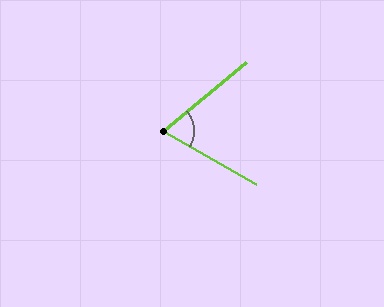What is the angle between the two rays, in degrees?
Approximately 69 degrees.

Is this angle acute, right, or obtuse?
It is acute.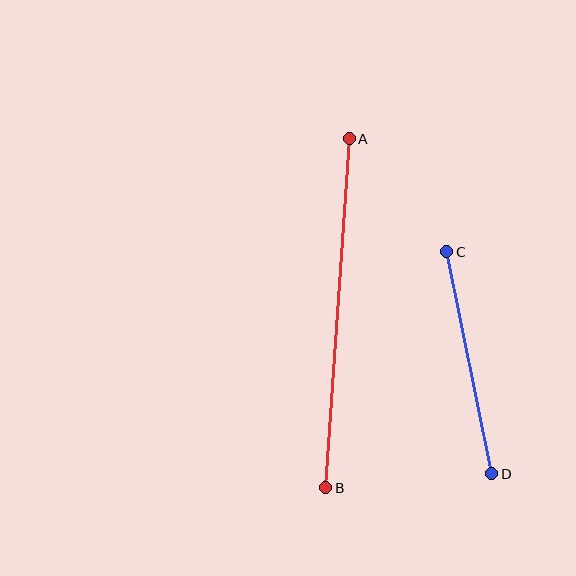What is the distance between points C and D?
The distance is approximately 227 pixels.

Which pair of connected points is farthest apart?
Points A and B are farthest apart.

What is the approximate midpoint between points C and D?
The midpoint is at approximately (469, 363) pixels.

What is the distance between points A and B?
The distance is approximately 350 pixels.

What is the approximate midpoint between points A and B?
The midpoint is at approximately (337, 313) pixels.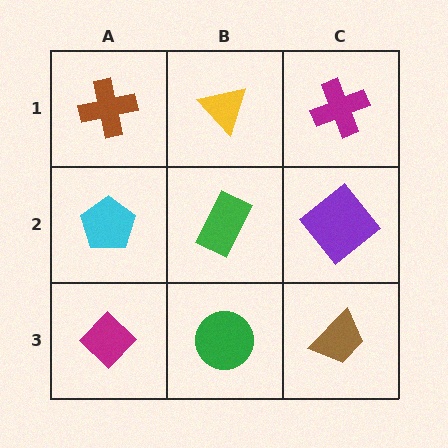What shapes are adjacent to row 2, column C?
A magenta cross (row 1, column C), a brown trapezoid (row 3, column C), a green rectangle (row 2, column B).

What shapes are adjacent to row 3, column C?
A purple diamond (row 2, column C), a green circle (row 3, column B).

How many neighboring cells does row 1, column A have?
2.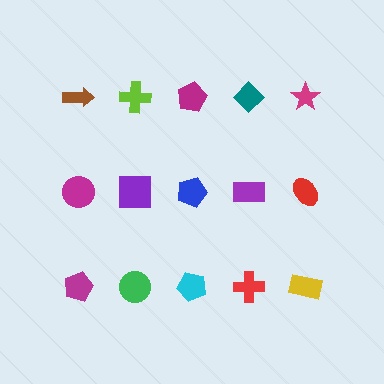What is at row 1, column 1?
A brown arrow.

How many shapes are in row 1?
5 shapes.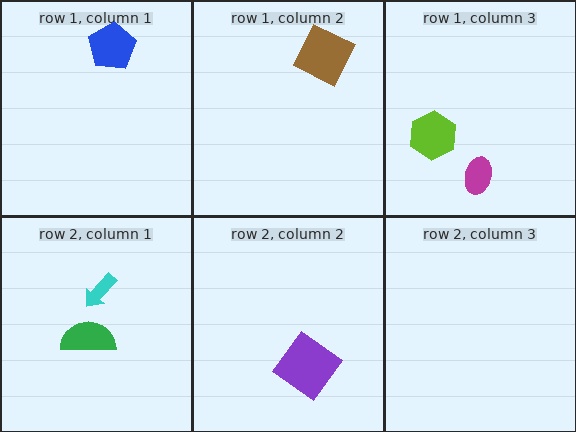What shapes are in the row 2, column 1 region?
The cyan arrow, the green semicircle.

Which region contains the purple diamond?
The row 2, column 2 region.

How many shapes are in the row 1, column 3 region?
2.